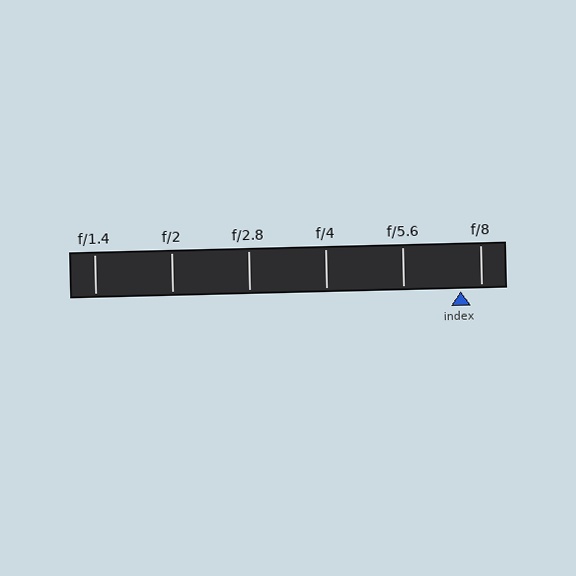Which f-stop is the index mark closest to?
The index mark is closest to f/8.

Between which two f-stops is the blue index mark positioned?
The index mark is between f/5.6 and f/8.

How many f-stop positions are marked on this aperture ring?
There are 6 f-stop positions marked.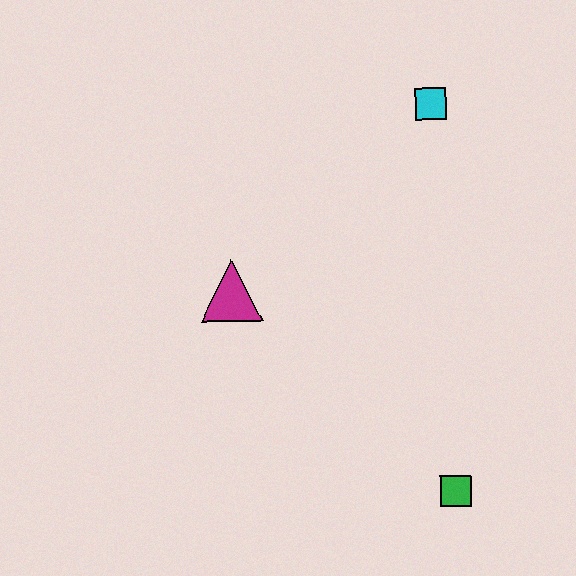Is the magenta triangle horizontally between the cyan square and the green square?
No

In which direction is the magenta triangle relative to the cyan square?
The magenta triangle is to the left of the cyan square.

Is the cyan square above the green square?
Yes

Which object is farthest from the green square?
The cyan square is farthest from the green square.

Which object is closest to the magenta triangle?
The cyan square is closest to the magenta triangle.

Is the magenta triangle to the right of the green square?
No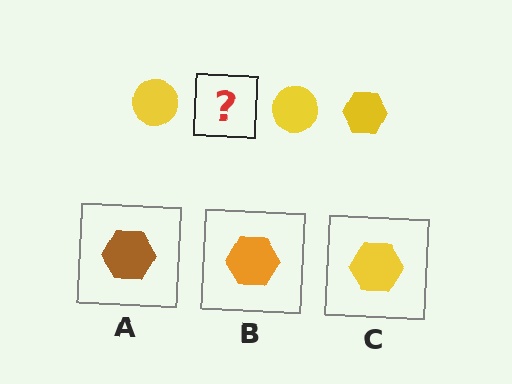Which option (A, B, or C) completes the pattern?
C.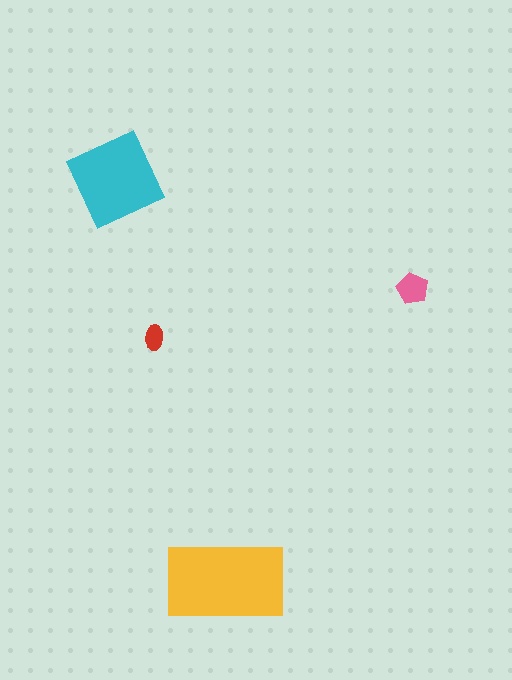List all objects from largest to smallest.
The yellow rectangle, the cyan diamond, the pink pentagon, the red ellipse.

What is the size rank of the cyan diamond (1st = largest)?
2nd.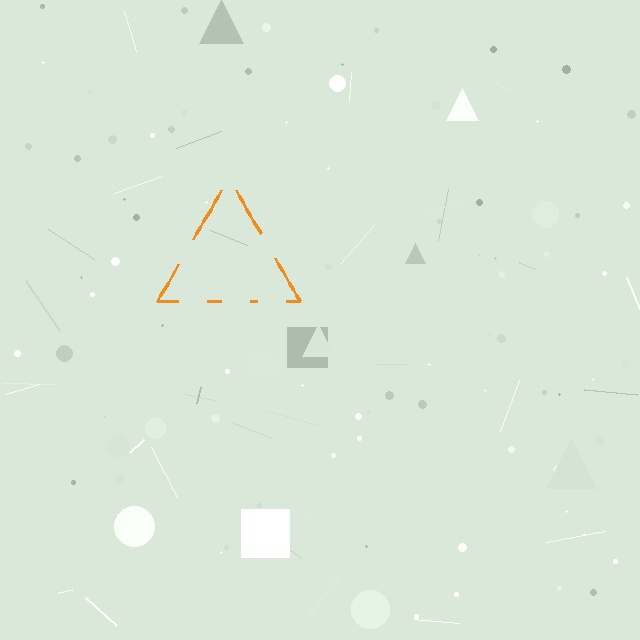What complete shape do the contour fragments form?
The contour fragments form a triangle.